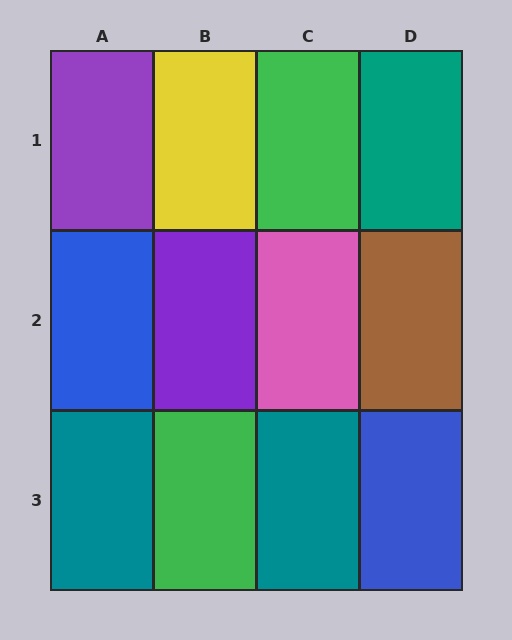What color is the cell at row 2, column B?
Purple.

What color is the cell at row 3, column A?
Teal.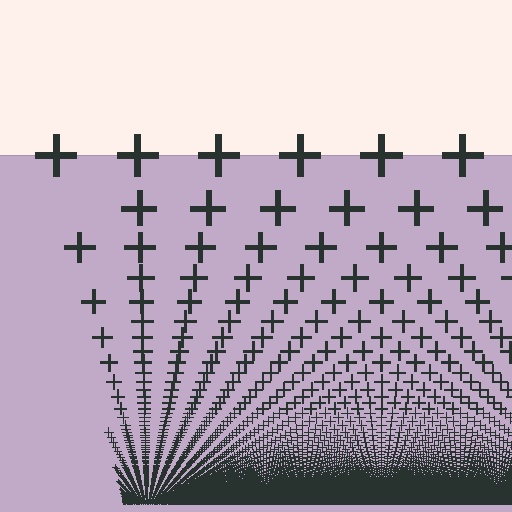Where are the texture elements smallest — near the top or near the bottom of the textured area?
Near the bottom.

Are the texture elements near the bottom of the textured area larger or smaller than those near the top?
Smaller. The gradient is inverted — elements near the bottom are smaller and denser.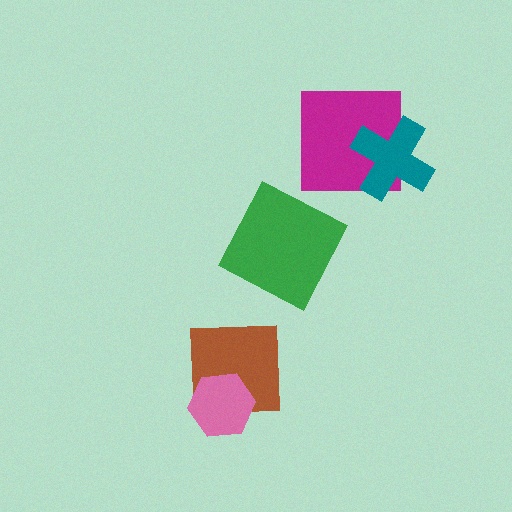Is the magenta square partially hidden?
Yes, it is partially covered by another shape.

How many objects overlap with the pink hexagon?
1 object overlaps with the pink hexagon.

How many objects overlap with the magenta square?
1 object overlaps with the magenta square.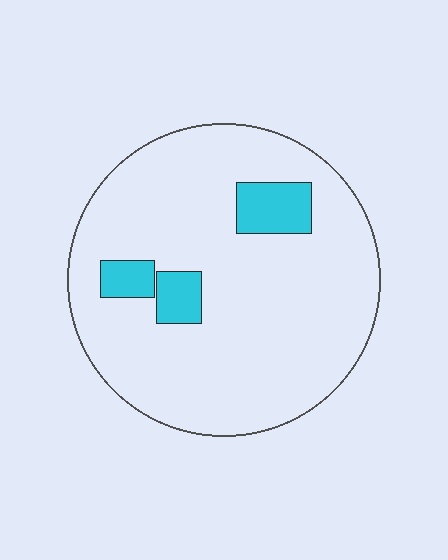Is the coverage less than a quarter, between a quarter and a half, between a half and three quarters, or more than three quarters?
Less than a quarter.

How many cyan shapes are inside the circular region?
3.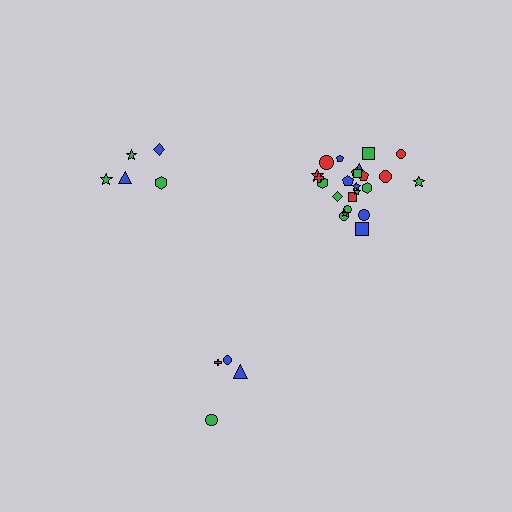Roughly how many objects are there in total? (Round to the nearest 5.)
Roughly 35 objects in total.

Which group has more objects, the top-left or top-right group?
The top-right group.